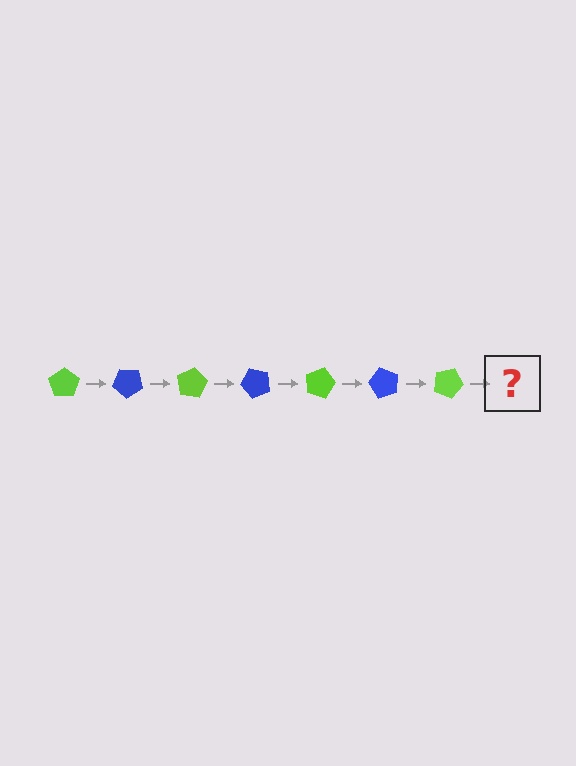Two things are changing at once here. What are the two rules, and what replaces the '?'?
The two rules are that it rotates 40 degrees each step and the color cycles through lime and blue. The '?' should be a blue pentagon, rotated 280 degrees from the start.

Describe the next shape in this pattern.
It should be a blue pentagon, rotated 280 degrees from the start.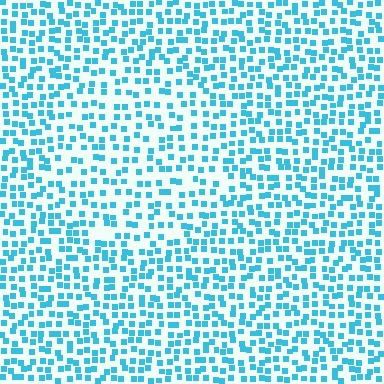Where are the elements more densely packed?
The elements are more densely packed outside the circle boundary.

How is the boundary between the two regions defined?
The boundary is defined by a change in element density (approximately 1.5x ratio). All elements are the same color, size, and shape.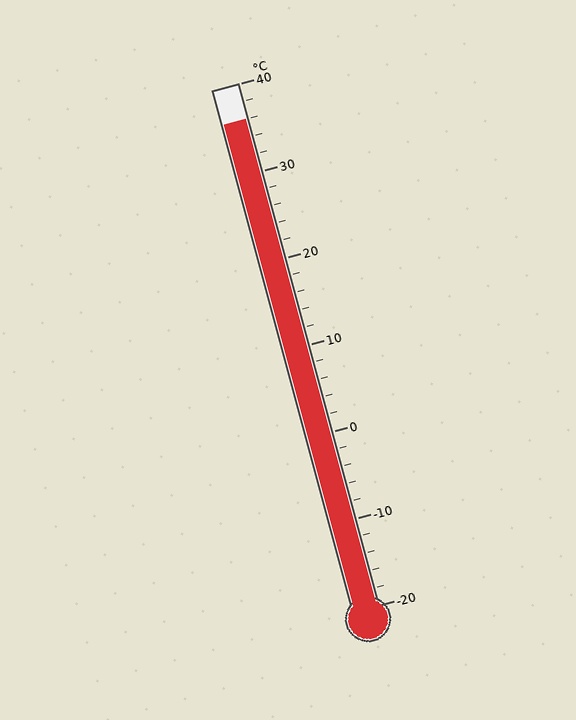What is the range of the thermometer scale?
The thermometer scale ranges from -20°C to 40°C.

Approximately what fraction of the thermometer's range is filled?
The thermometer is filled to approximately 95% of its range.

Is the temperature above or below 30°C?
The temperature is above 30°C.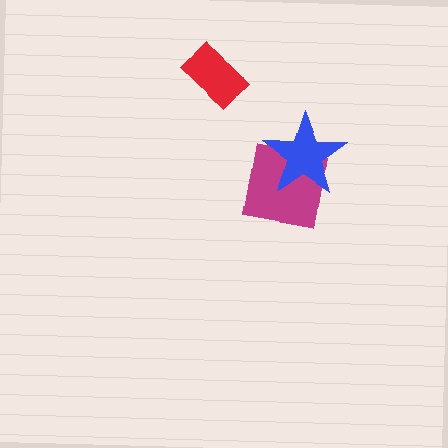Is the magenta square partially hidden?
Yes, it is partially covered by another shape.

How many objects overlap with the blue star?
1 object overlaps with the blue star.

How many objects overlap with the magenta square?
1 object overlaps with the magenta square.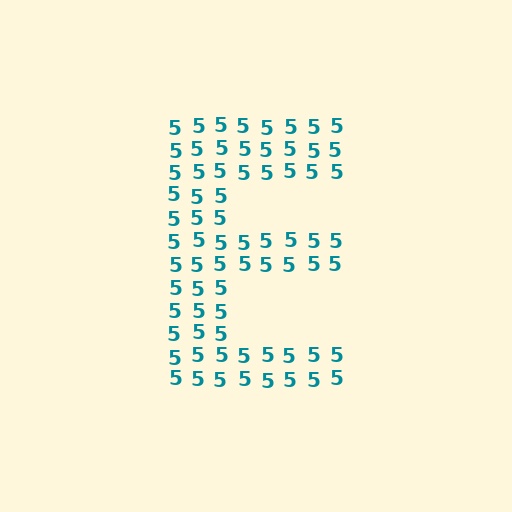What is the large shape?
The large shape is the letter E.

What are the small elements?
The small elements are digit 5's.